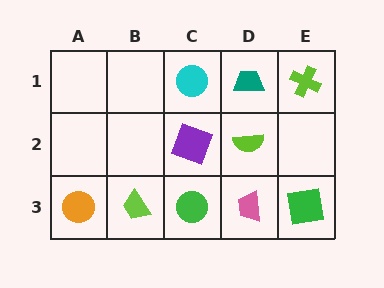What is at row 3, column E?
A green square.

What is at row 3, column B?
A lime trapezoid.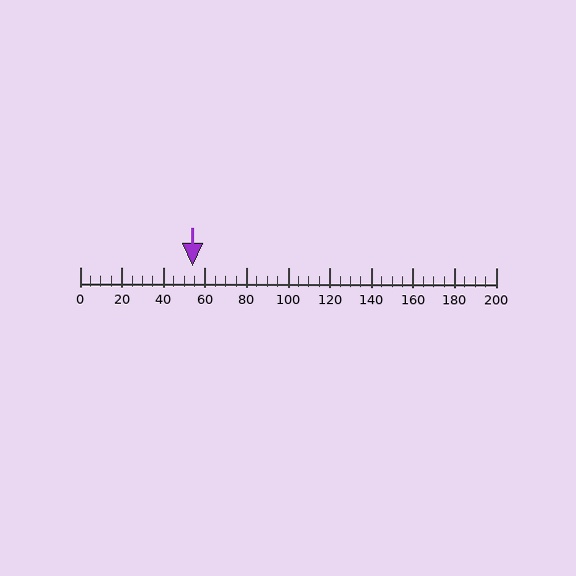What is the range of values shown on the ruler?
The ruler shows values from 0 to 200.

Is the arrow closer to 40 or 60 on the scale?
The arrow is closer to 60.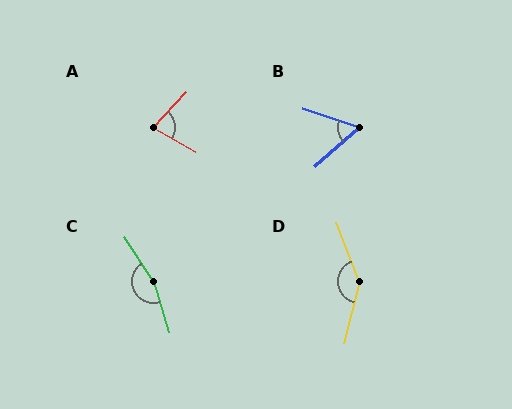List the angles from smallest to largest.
B (60°), A (76°), D (145°), C (164°).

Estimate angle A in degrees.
Approximately 76 degrees.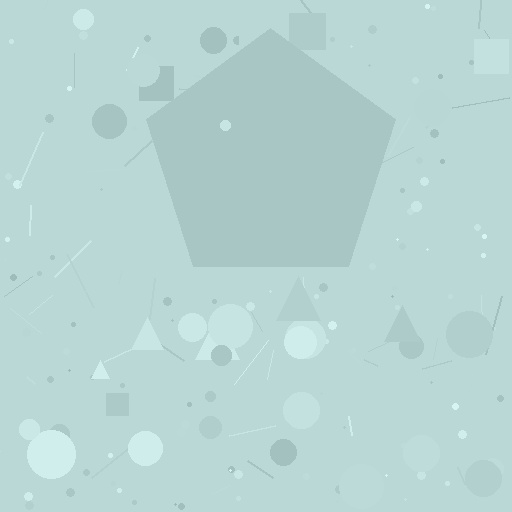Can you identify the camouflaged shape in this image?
The camouflaged shape is a pentagon.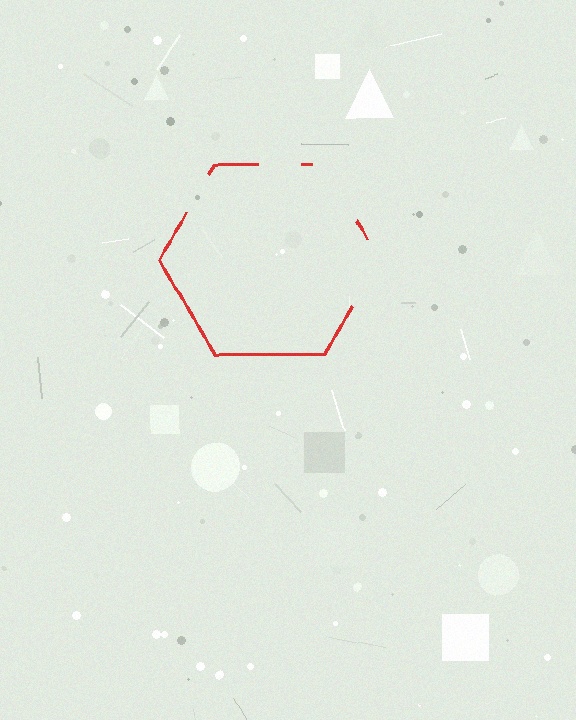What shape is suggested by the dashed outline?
The dashed outline suggests a hexagon.